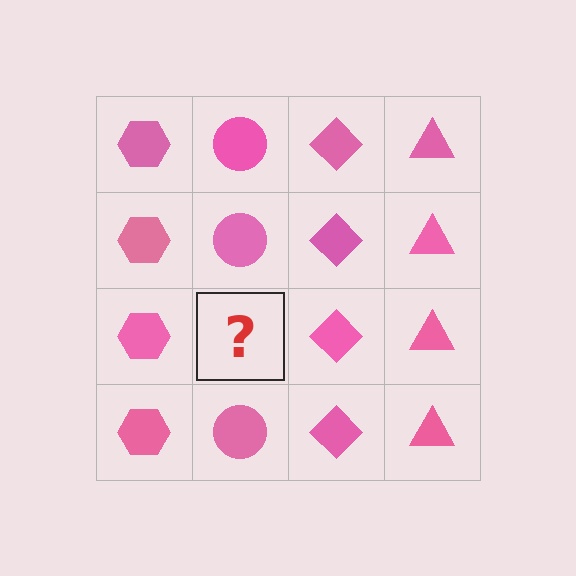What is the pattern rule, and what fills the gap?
The rule is that each column has a consistent shape. The gap should be filled with a pink circle.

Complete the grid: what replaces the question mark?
The question mark should be replaced with a pink circle.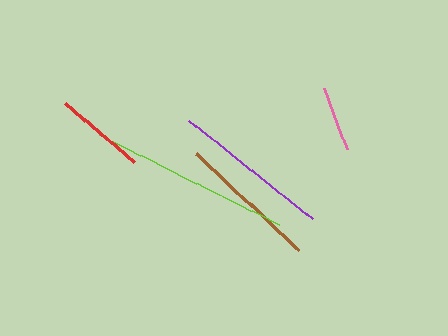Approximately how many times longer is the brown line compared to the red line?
The brown line is approximately 1.6 times the length of the red line.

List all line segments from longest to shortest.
From longest to shortest: lime, purple, brown, red, pink.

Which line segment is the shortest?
The pink line is the shortest at approximately 64 pixels.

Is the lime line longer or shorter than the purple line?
The lime line is longer than the purple line.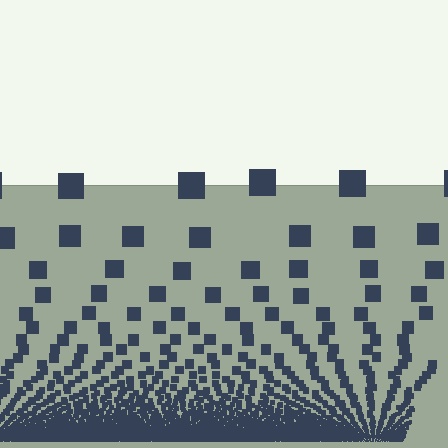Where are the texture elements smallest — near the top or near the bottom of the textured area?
Near the bottom.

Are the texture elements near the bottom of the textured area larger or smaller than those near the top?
Smaller. The gradient is inverted — elements near the bottom are smaller and denser.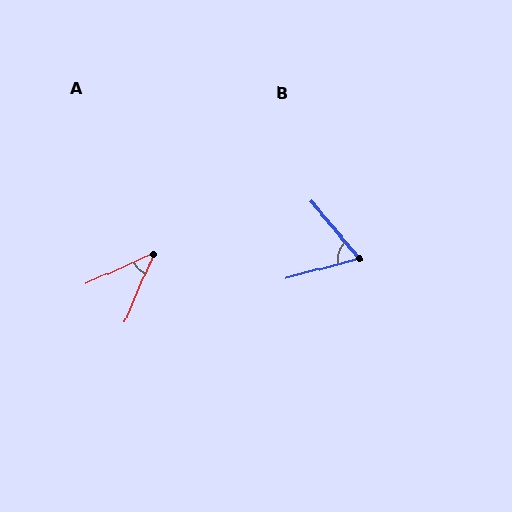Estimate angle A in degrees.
Approximately 43 degrees.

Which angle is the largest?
B, at approximately 64 degrees.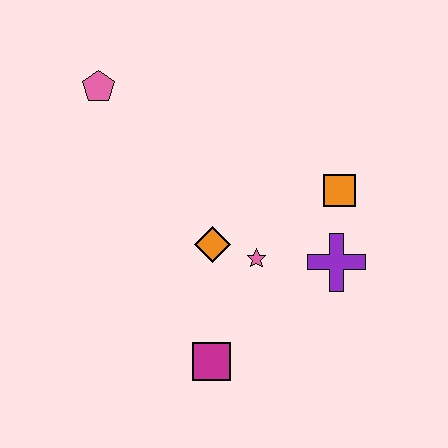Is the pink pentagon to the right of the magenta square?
No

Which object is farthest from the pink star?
The pink pentagon is farthest from the pink star.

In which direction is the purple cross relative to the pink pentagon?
The purple cross is to the right of the pink pentagon.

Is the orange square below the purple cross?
No